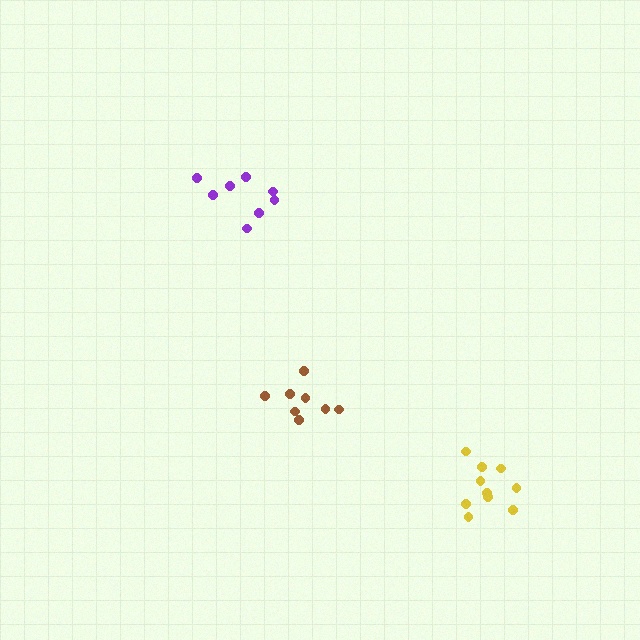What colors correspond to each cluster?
The clusters are colored: purple, brown, yellow.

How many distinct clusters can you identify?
There are 3 distinct clusters.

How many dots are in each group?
Group 1: 8 dots, Group 2: 8 dots, Group 3: 10 dots (26 total).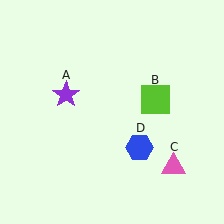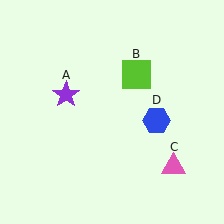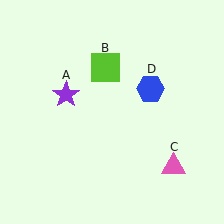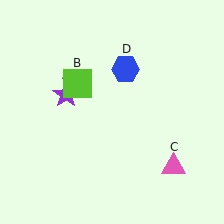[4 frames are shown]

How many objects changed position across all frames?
2 objects changed position: lime square (object B), blue hexagon (object D).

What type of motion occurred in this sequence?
The lime square (object B), blue hexagon (object D) rotated counterclockwise around the center of the scene.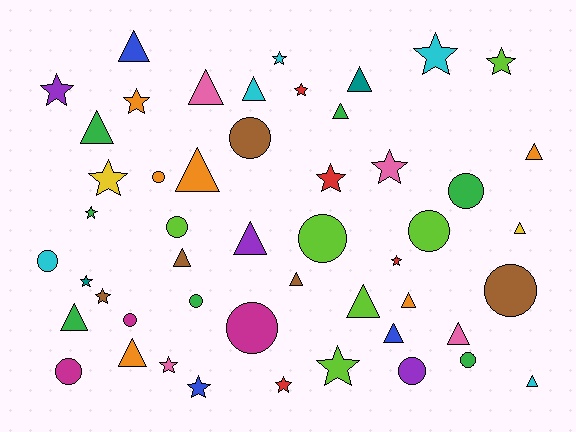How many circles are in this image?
There are 14 circles.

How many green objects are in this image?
There are 7 green objects.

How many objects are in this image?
There are 50 objects.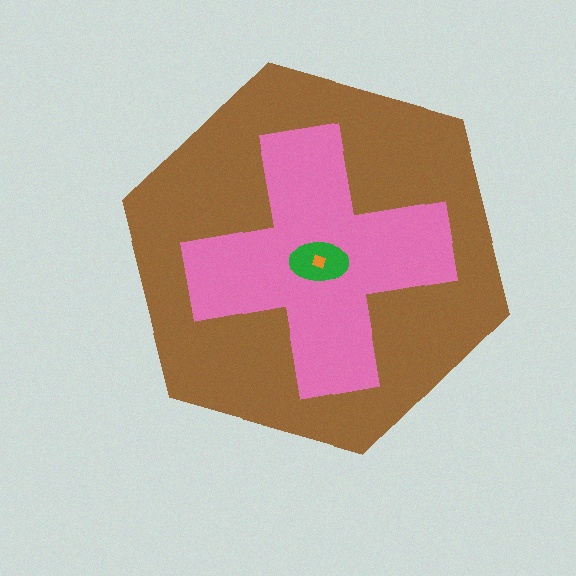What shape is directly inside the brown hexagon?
The pink cross.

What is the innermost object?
The orange diamond.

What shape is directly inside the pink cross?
The green ellipse.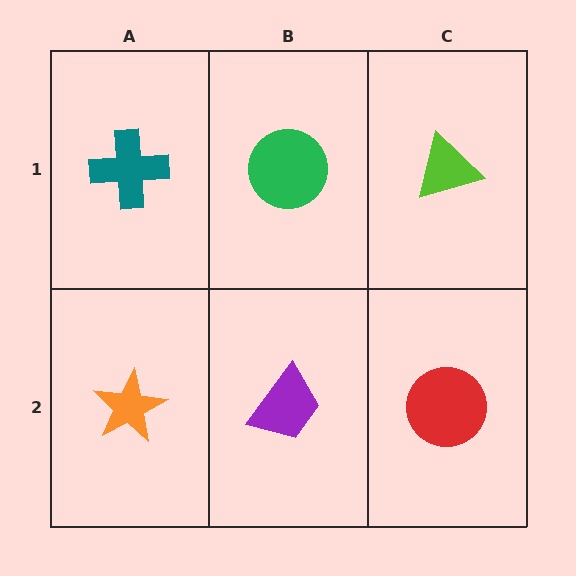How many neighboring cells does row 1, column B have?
3.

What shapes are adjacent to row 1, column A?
An orange star (row 2, column A), a green circle (row 1, column B).